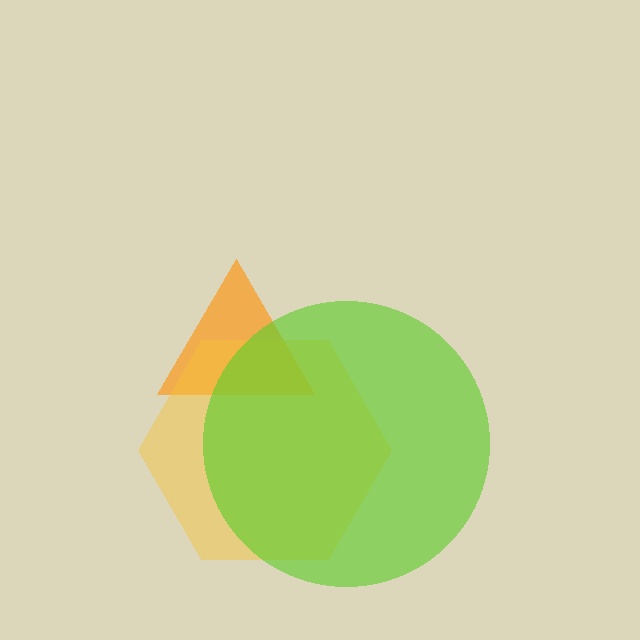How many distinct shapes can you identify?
There are 3 distinct shapes: an orange triangle, a yellow hexagon, a lime circle.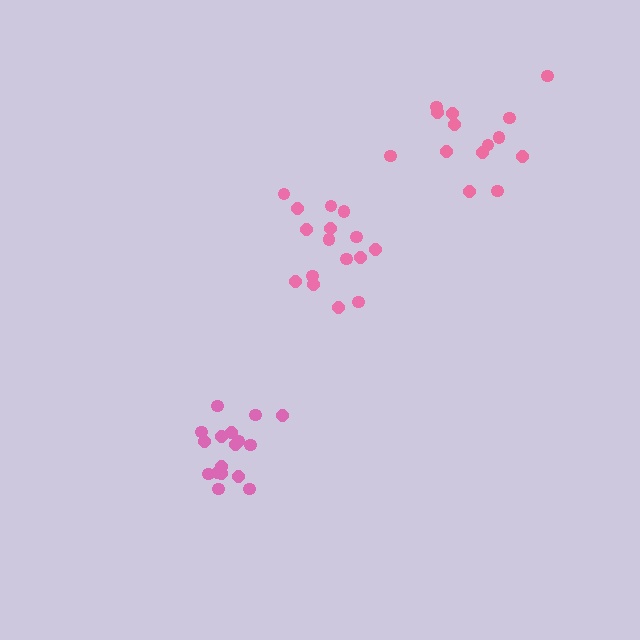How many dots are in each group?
Group 1: 14 dots, Group 2: 16 dots, Group 3: 17 dots (47 total).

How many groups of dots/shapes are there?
There are 3 groups.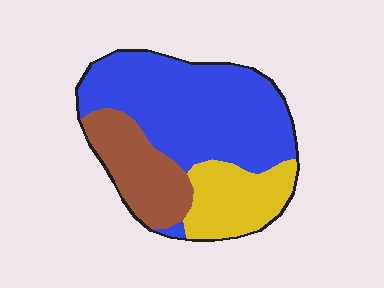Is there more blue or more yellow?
Blue.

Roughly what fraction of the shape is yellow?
Yellow covers about 20% of the shape.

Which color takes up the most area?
Blue, at roughly 55%.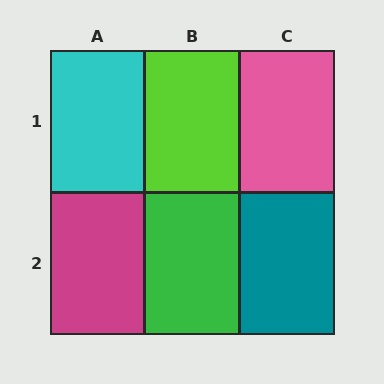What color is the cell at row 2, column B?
Green.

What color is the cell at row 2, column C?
Teal.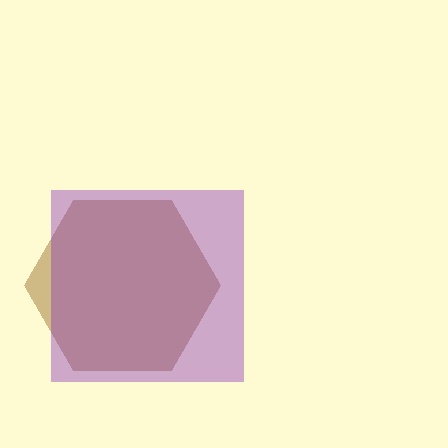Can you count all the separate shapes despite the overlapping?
Yes, there are 2 separate shapes.